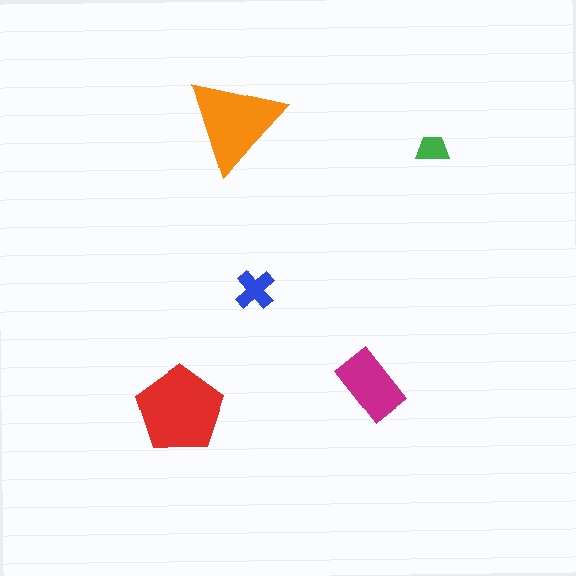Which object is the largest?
The red pentagon.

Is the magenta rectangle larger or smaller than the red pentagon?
Smaller.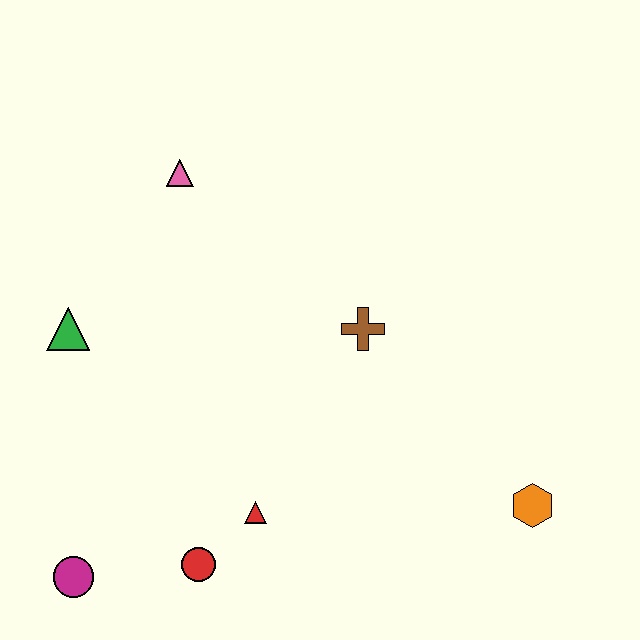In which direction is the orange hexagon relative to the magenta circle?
The orange hexagon is to the right of the magenta circle.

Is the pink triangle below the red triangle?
No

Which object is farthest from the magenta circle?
The orange hexagon is farthest from the magenta circle.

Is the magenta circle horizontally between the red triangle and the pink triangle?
No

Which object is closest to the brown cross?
The red triangle is closest to the brown cross.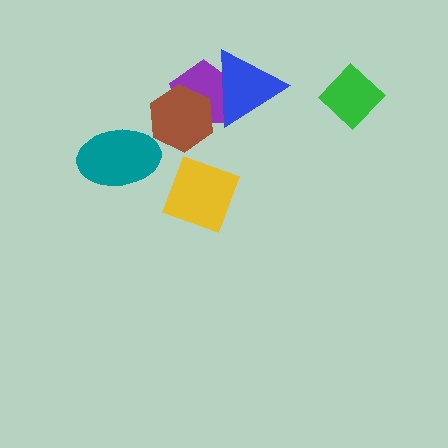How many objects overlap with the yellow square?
0 objects overlap with the yellow square.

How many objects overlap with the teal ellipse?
0 objects overlap with the teal ellipse.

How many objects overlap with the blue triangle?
2 objects overlap with the blue triangle.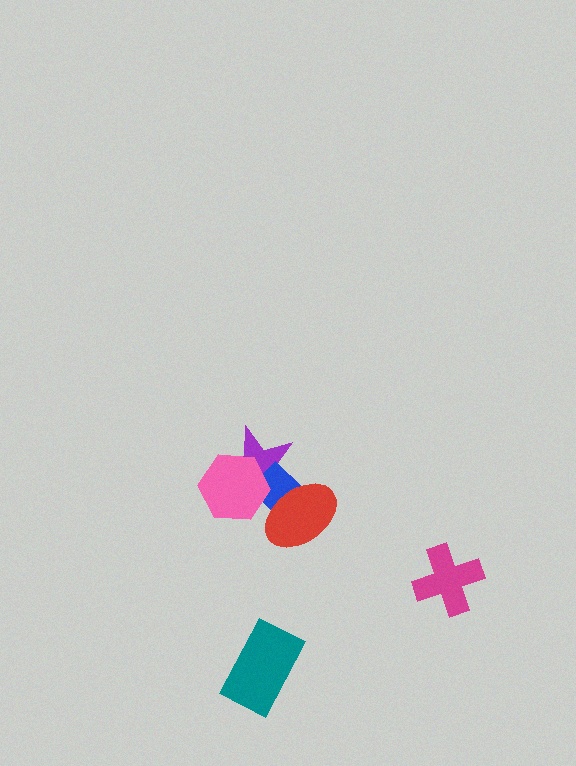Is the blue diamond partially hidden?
Yes, it is partially covered by another shape.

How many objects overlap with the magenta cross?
0 objects overlap with the magenta cross.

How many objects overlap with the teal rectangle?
0 objects overlap with the teal rectangle.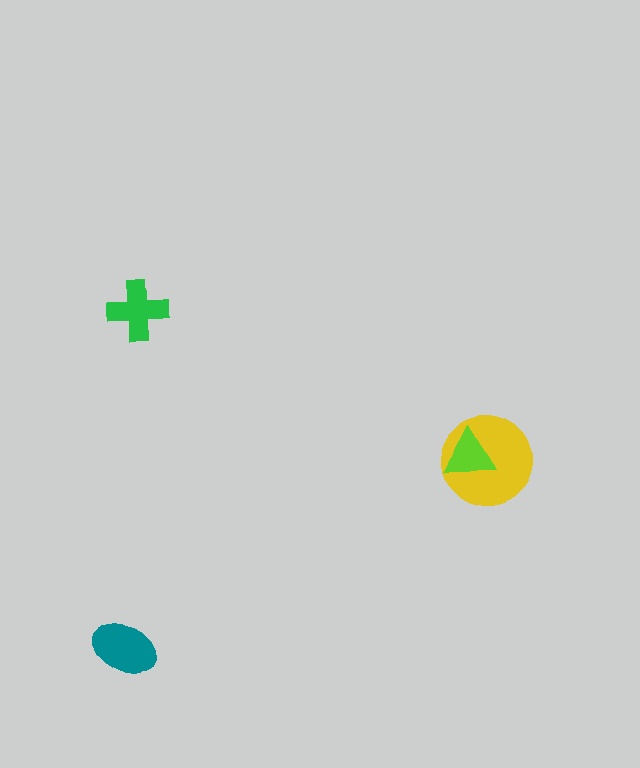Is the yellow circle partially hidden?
Yes, it is partially covered by another shape.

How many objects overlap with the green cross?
0 objects overlap with the green cross.